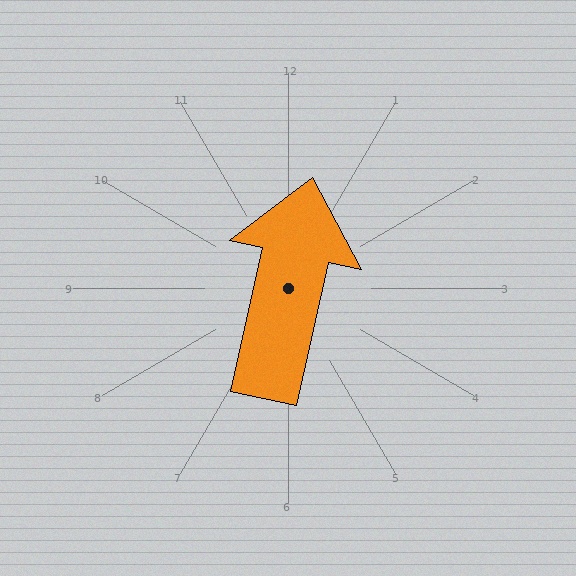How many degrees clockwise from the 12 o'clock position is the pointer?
Approximately 13 degrees.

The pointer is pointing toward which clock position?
Roughly 12 o'clock.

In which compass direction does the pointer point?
North.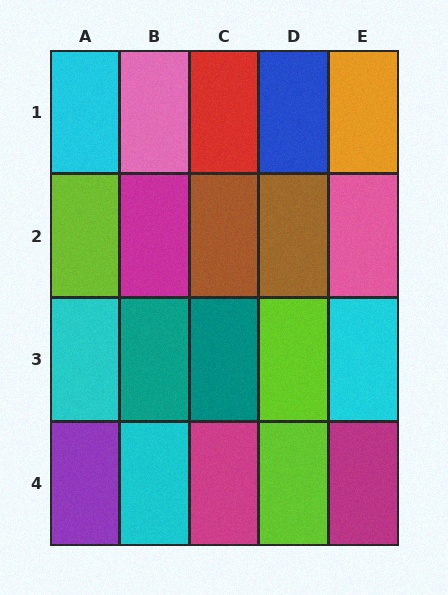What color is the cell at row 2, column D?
Brown.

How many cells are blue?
1 cell is blue.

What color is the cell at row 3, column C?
Teal.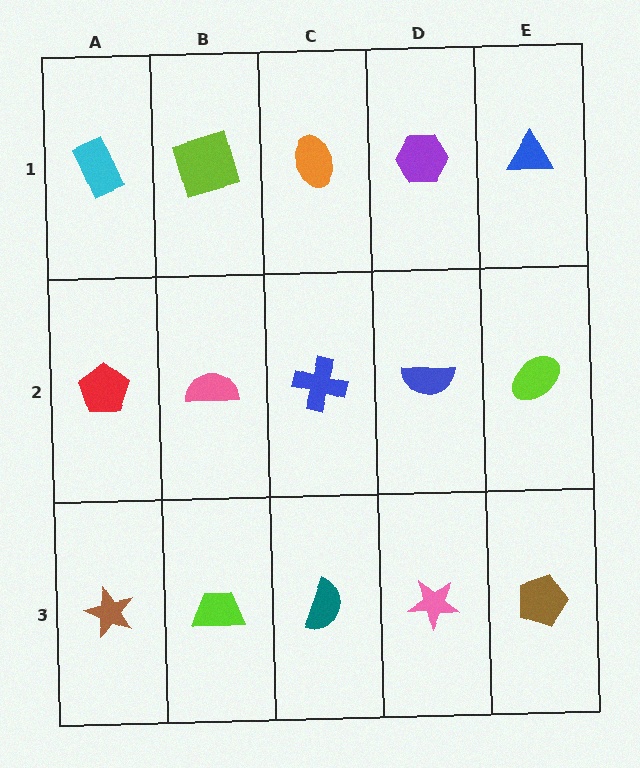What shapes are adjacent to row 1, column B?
A pink semicircle (row 2, column B), a cyan rectangle (row 1, column A), an orange ellipse (row 1, column C).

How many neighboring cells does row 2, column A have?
3.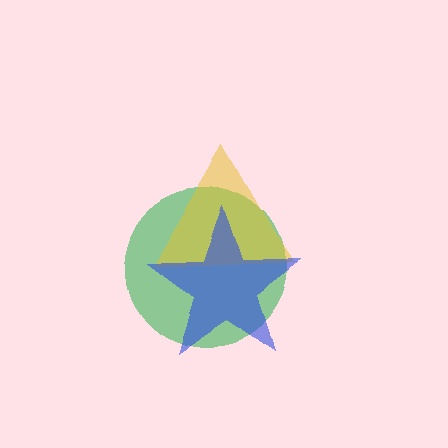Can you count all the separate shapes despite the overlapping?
Yes, there are 3 separate shapes.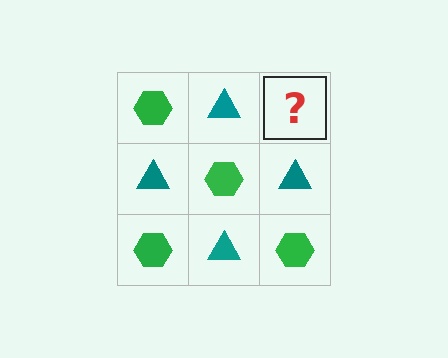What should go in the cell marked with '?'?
The missing cell should contain a green hexagon.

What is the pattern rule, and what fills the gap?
The rule is that it alternates green hexagon and teal triangle in a checkerboard pattern. The gap should be filled with a green hexagon.